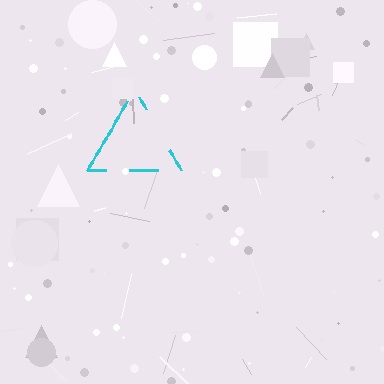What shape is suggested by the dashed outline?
The dashed outline suggests a triangle.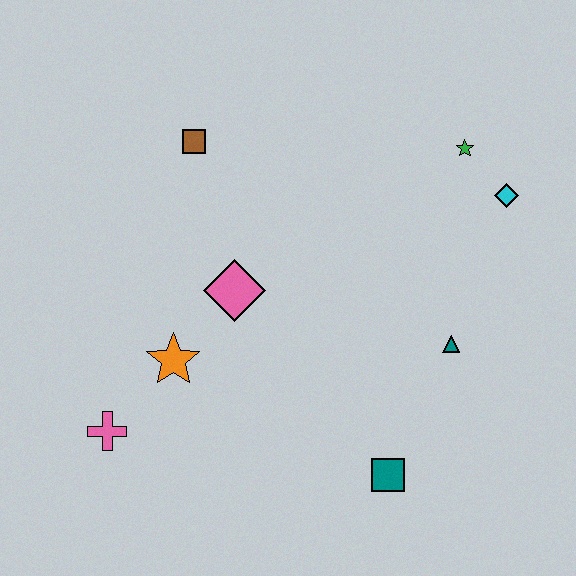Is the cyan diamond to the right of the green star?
Yes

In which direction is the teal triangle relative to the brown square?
The teal triangle is to the right of the brown square.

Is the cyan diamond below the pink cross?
No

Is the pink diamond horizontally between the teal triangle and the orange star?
Yes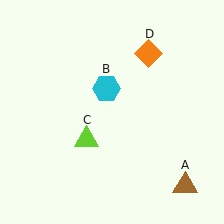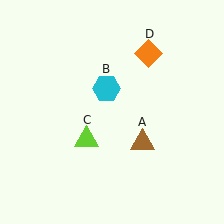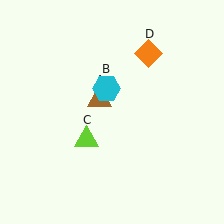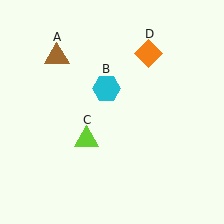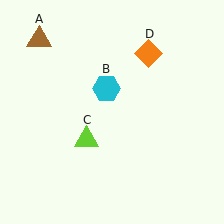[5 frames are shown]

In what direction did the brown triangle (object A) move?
The brown triangle (object A) moved up and to the left.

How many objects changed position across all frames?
1 object changed position: brown triangle (object A).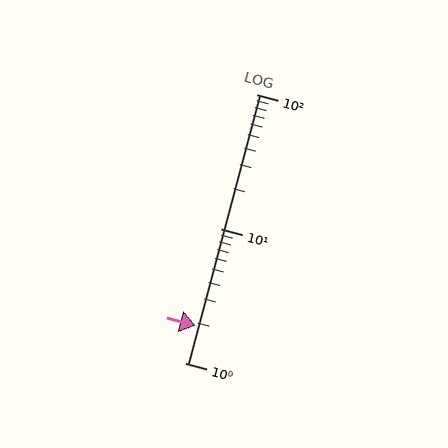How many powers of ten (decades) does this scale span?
The scale spans 2 decades, from 1 to 100.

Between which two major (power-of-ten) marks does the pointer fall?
The pointer is between 1 and 10.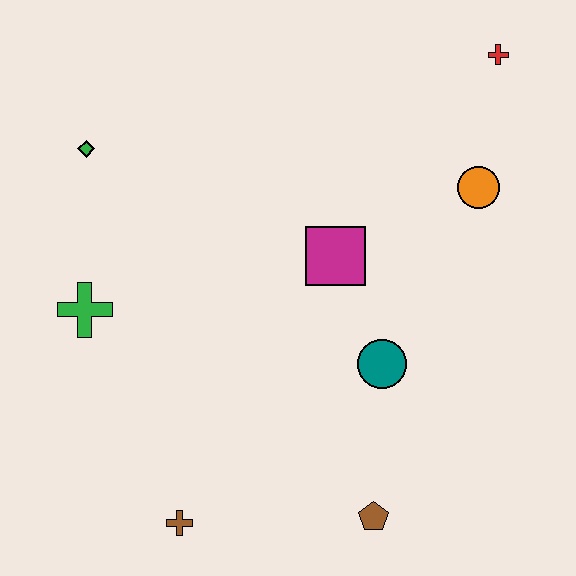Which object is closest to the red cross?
The orange circle is closest to the red cross.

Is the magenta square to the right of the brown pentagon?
No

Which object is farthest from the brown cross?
The red cross is farthest from the brown cross.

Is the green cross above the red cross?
No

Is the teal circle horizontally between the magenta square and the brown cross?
No